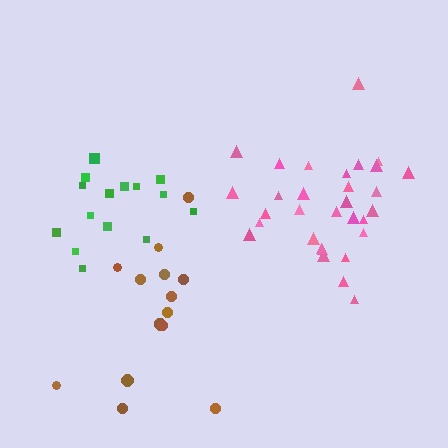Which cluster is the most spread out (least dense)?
Brown.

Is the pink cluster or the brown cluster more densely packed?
Pink.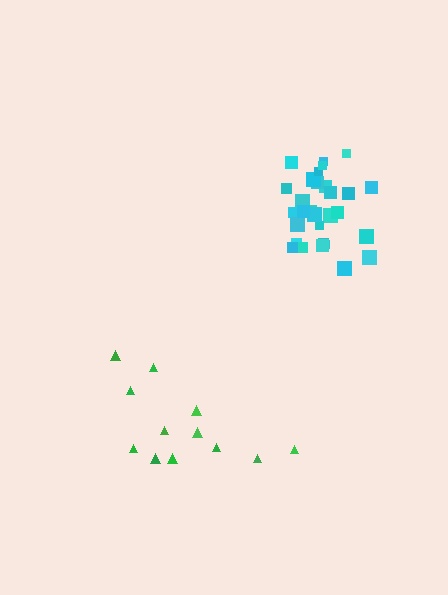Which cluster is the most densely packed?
Cyan.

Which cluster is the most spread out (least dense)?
Green.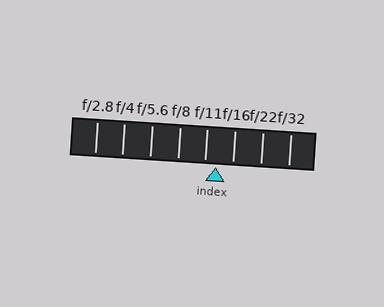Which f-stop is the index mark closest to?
The index mark is closest to f/11.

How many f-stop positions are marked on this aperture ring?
There are 8 f-stop positions marked.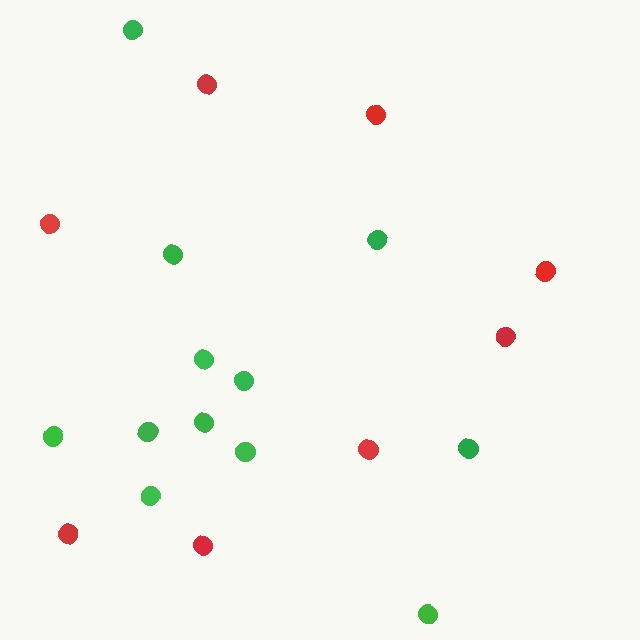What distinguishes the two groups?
There are 2 groups: one group of green circles (12) and one group of red circles (8).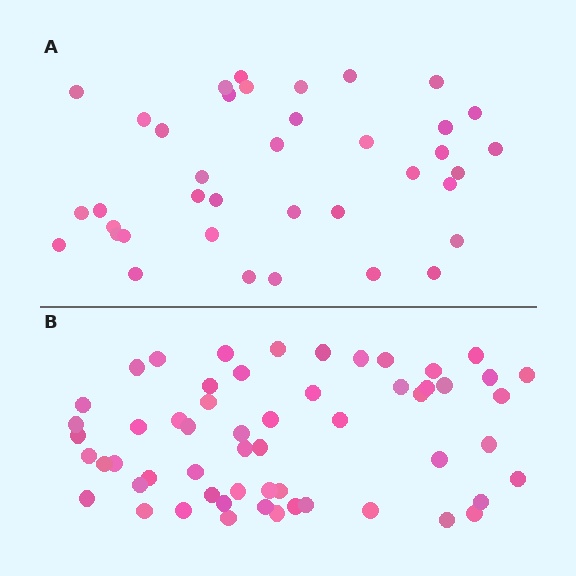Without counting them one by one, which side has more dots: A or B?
Region B (the bottom region) has more dots.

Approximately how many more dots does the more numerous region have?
Region B has approximately 20 more dots than region A.